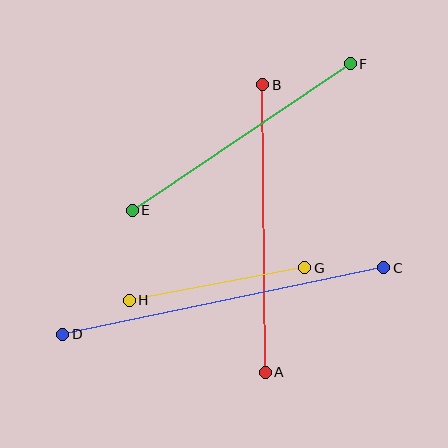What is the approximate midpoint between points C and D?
The midpoint is at approximately (223, 301) pixels.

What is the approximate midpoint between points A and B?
The midpoint is at approximately (264, 228) pixels.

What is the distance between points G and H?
The distance is approximately 178 pixels.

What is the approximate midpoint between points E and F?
The midpoint is at approximately (241, 137) pixels.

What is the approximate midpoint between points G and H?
The midpoint is at approximately (217, 284) pixels.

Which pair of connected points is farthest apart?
Points C and D are farthest apart.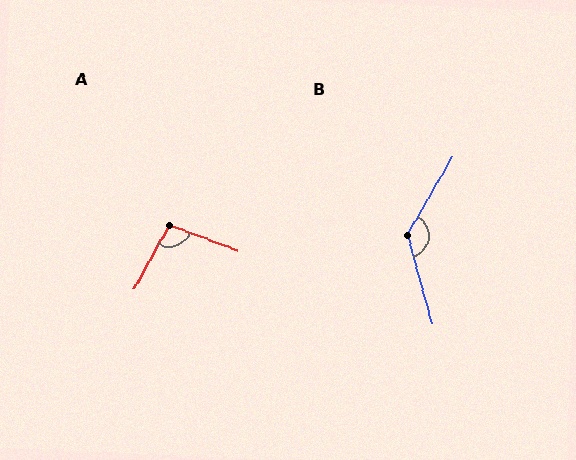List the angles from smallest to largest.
A (99°), B (134°).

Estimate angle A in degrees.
Approximately 99 degrees.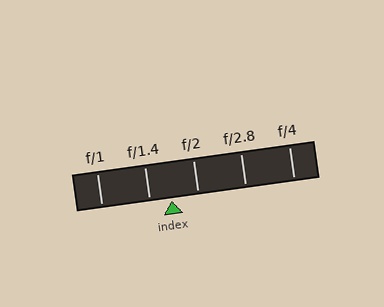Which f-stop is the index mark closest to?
The index mark is closest to f/1.4.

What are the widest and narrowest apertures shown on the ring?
The widest aperture shown is f/1 and the narrowest is f/4.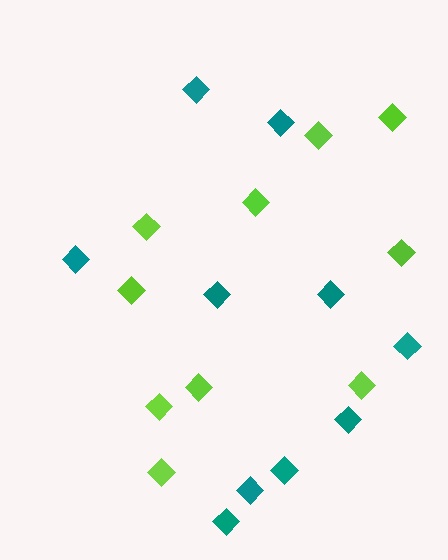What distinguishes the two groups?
There are 2 groups: one group of lime diamonds (10) and one group of teal diamonds (10).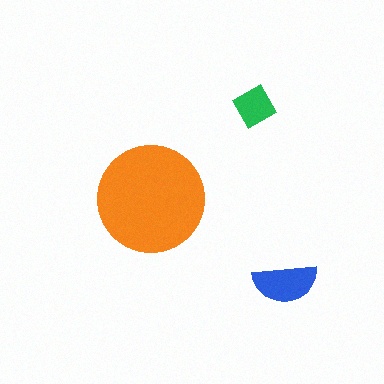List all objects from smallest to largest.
The green diamond, the blue semicircle, the orange circle.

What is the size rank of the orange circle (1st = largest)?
1st.